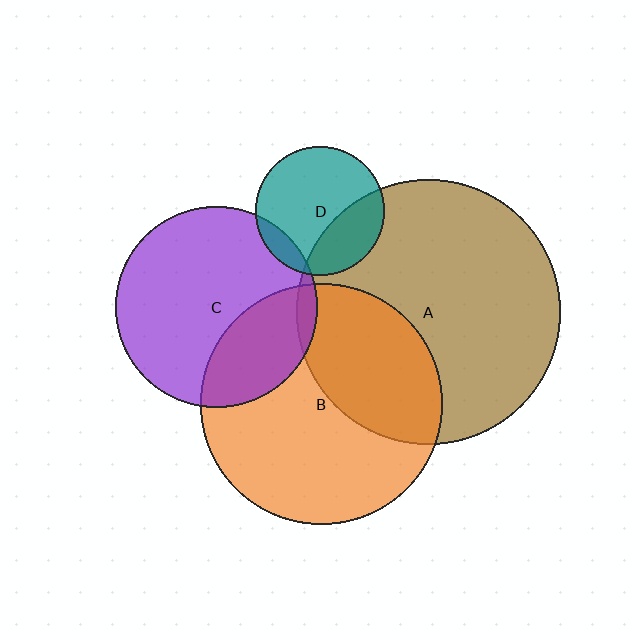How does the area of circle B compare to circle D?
Approximately 3.5 times.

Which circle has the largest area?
Circle A (brown).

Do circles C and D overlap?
Yes.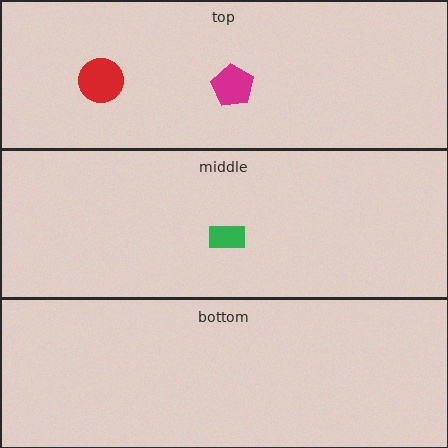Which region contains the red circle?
The top region.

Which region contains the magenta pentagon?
The top region.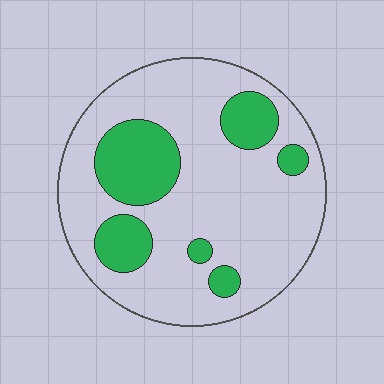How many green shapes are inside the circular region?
6.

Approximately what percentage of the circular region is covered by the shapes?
Approximately 25%.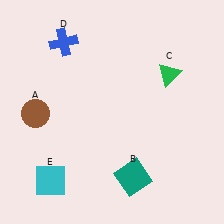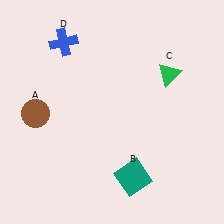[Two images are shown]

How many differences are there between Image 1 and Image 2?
There is 1 difference between the two images.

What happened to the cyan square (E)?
The cyan square (E) was removed in Image 2. It was in the bottom-left area of Image 1.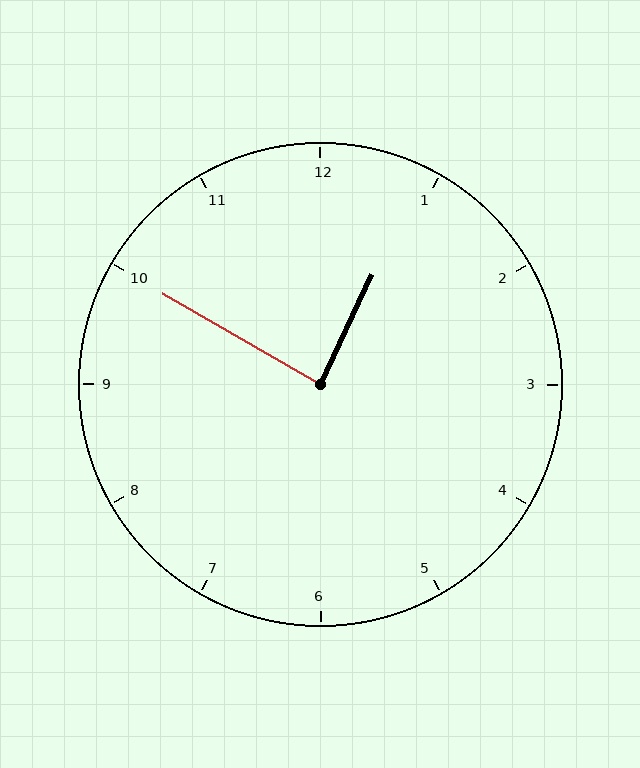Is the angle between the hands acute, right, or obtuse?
It is right.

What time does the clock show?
12:50.